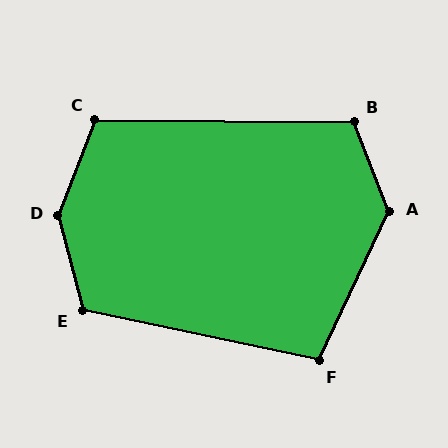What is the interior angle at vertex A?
Approximately 134 degrees (obtuse).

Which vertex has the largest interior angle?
D, at approximately 145 degrees.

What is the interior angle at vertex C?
Approximately 111 degrees (obtuse).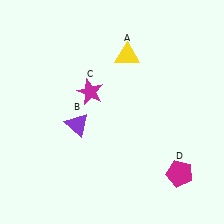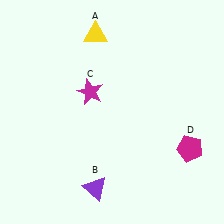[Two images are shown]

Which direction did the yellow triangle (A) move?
The yellow triangle (A) moved left.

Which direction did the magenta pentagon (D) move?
The magenta pentagon (D) moved up.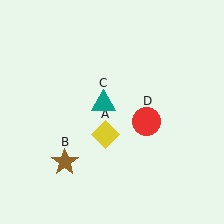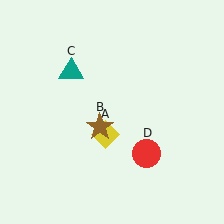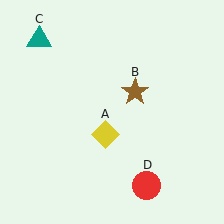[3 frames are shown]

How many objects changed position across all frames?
3 objects changed position: brown star (object B), teal triangle (object C), red circle (object D).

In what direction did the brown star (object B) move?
The brown star (object B) moved up and to the right.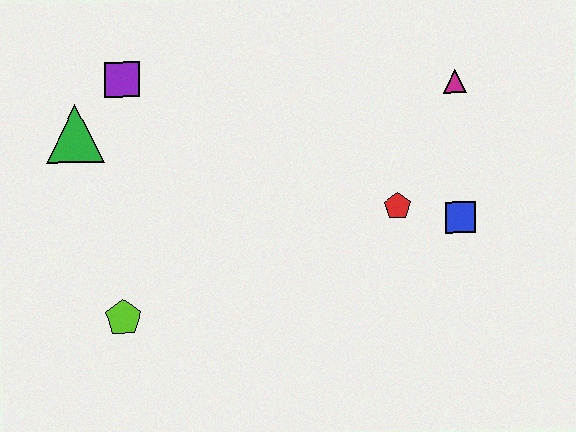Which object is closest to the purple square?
The green triangle is closest to the purple square.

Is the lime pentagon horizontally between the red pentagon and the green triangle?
Yes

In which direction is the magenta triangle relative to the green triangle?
The magenta triangle is to the right of the green triangle.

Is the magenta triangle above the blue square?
Yes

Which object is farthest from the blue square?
The green triangle is farthest from the blue square.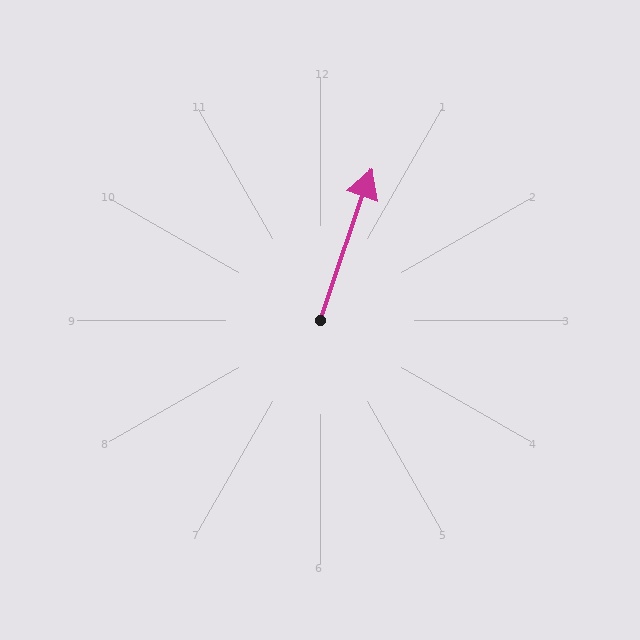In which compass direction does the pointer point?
North.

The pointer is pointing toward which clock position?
Roughly 1 o'clock.